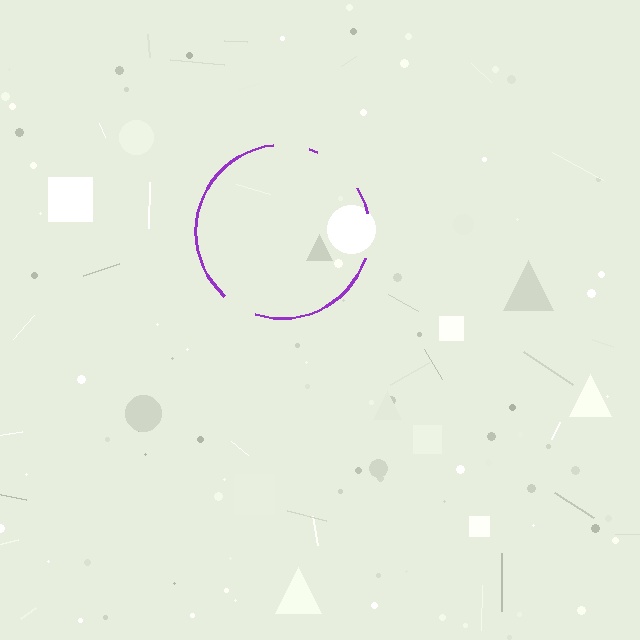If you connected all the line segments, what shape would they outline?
They would outline a circle.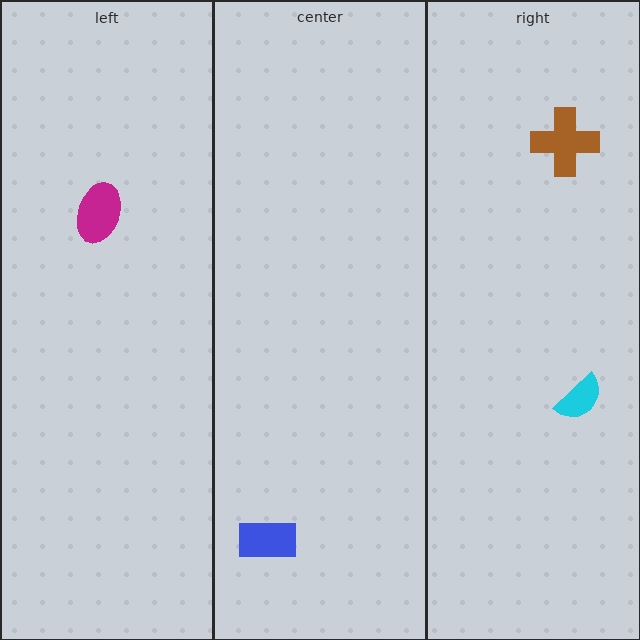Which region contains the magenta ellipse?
The left region.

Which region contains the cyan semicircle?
The right region.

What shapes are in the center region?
The blue rectangle.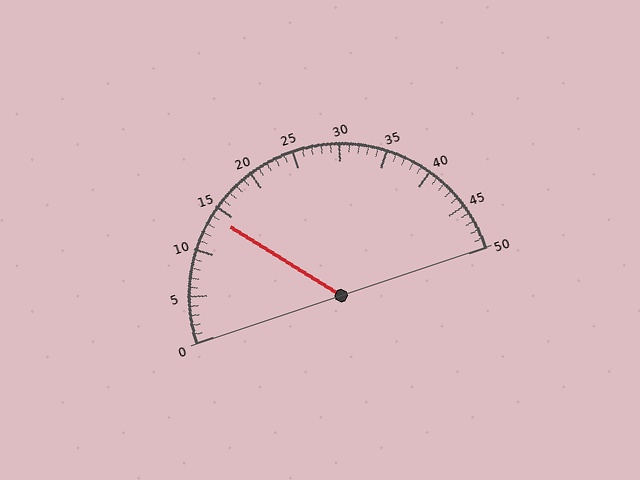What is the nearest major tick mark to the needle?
The nearest major tick mark is 15.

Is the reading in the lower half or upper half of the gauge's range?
The reading is in the lower half of the range (0 to 50).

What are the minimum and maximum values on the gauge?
The gauge ranges from 0 to 50.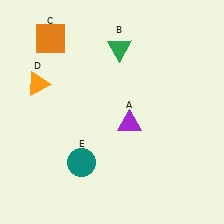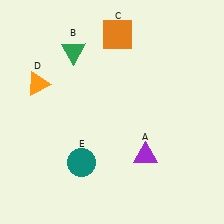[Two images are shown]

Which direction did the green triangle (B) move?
The green triangle (B) moved left.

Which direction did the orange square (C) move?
The orange square (C) moved right.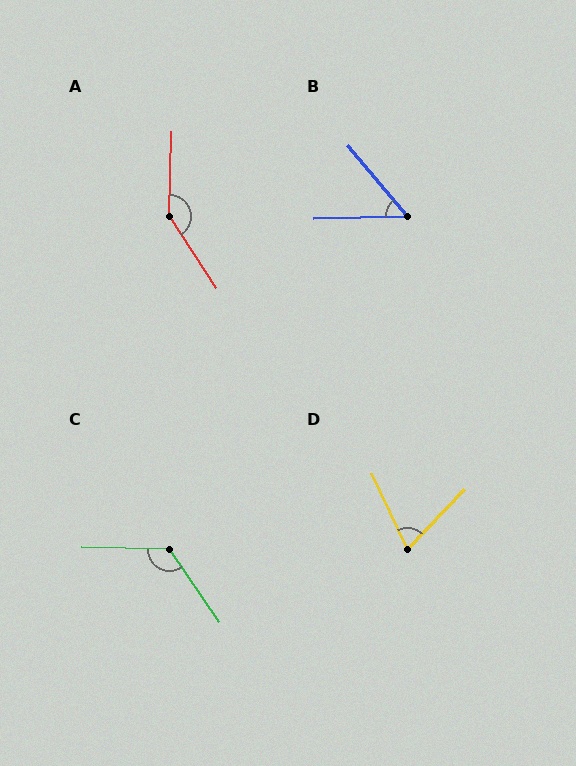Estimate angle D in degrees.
Approximately 69 degrees.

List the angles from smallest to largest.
B (51°), D (69°), C (126°), A (145°).